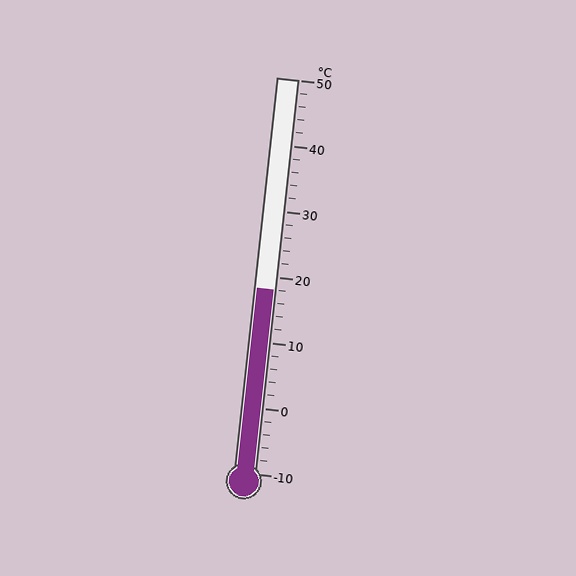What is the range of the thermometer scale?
The thermometer scale ranges from -10°C to 50°C.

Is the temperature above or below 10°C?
The temperature is above 10°C.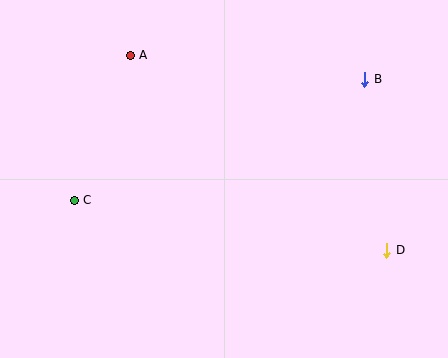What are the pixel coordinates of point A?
Point A is at (130, 55).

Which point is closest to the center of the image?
Point C at (74, 200) is closest to the center.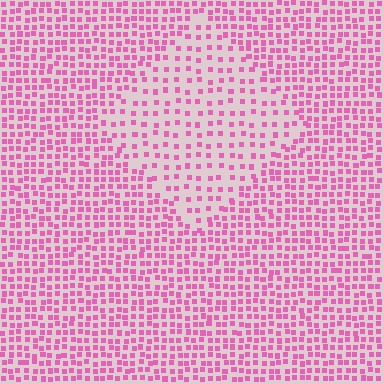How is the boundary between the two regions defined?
The boundary is defined by a change in element density (approximately 2.0x ratio). All elements are the same color, size, and shape.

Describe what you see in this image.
The image contains small pink elements arranged at two different densities. A diamond-shaped region is visible where the elements are less densely packed than the surrounding area.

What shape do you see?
I see a diamond.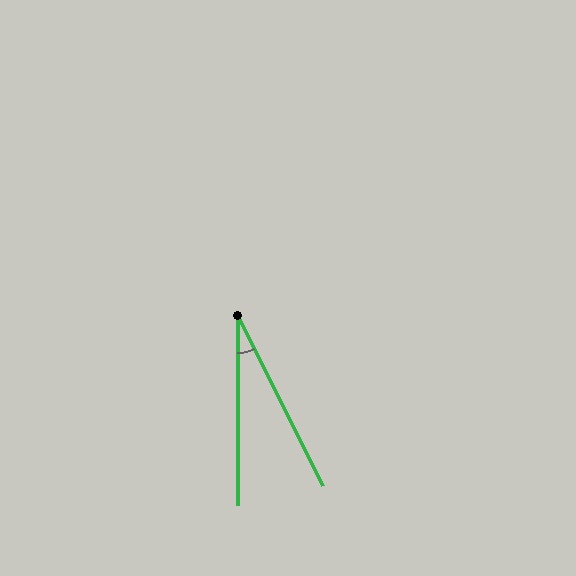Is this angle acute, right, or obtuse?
It is acute.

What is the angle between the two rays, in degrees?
Approximately 26 degrees.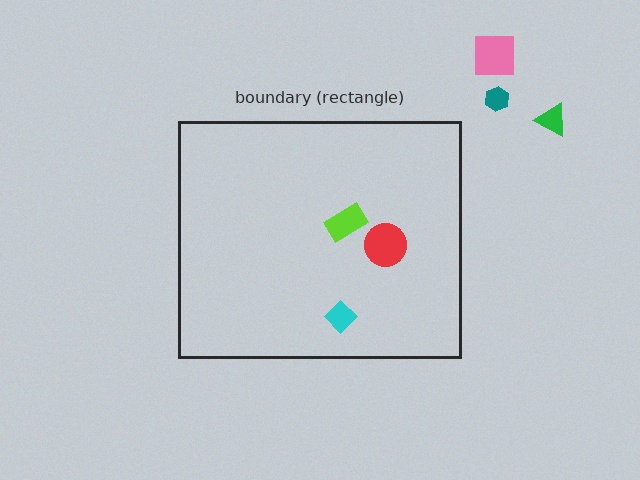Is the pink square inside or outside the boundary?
Outside.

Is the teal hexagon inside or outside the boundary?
Outside.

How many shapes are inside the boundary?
3 inside, 3 outside.